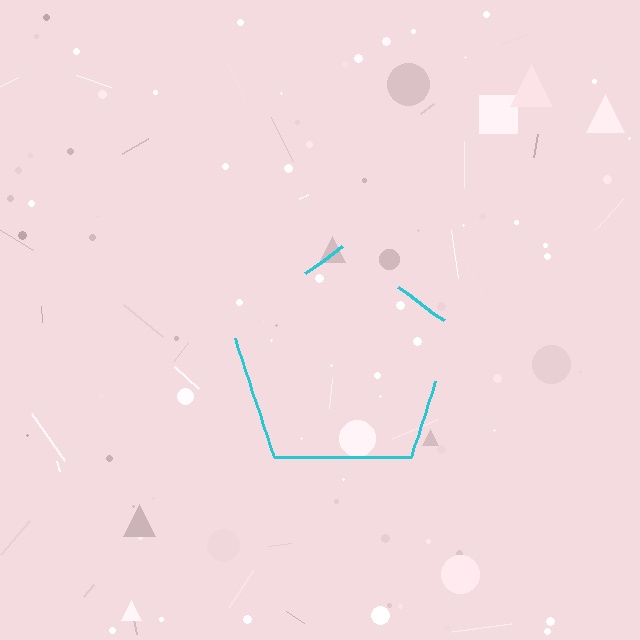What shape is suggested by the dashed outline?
The dashed outline suggests a pentagon.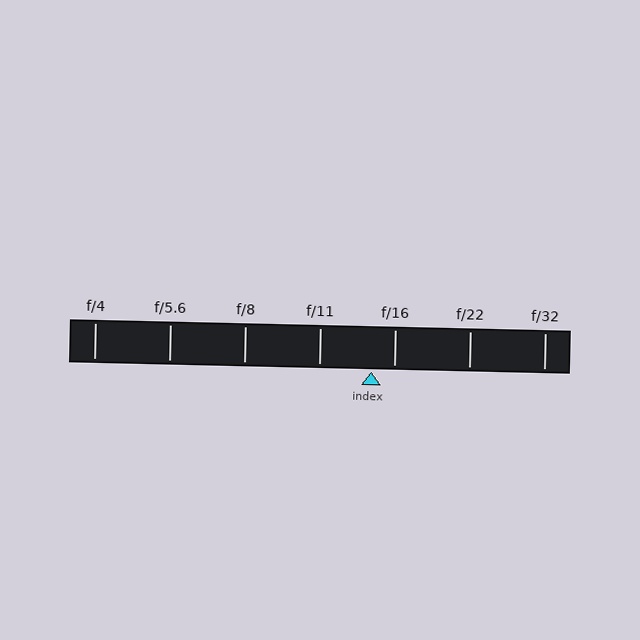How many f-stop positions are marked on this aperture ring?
There are 7 f-stop positions marked.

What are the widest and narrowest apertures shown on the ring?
The widest aperture shown is f/4 and the narrowest is f/32.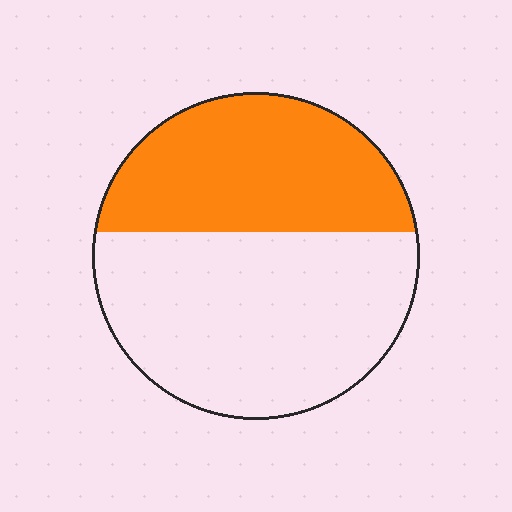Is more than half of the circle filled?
No.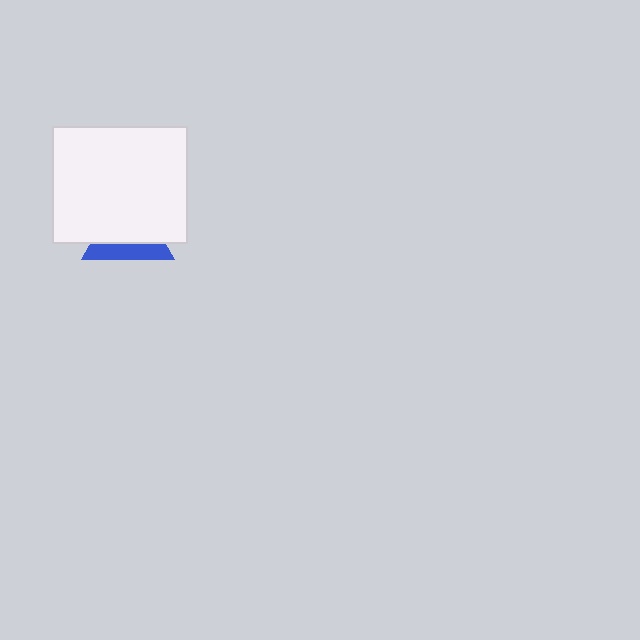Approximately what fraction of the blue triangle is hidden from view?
Roughly 64% of the blue triangle is hidden behind the white rectangle.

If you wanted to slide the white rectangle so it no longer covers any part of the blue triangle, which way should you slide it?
Slide it up — that is the most direct way to separate the two shapes.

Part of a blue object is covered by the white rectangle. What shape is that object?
It is a triangle.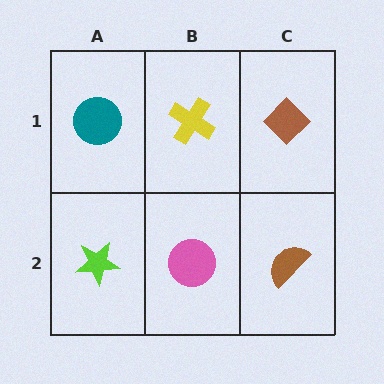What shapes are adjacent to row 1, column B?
A pink circle (row 2, column B), a teal circle (row 1, column A), a brown diamond (row 1, column C).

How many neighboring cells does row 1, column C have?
2.